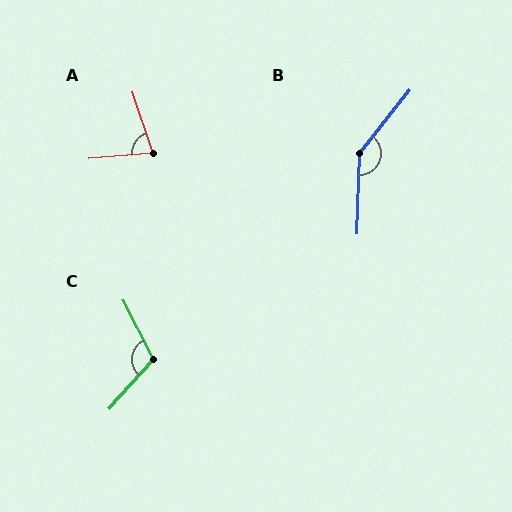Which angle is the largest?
B, at approximately 143 degrees.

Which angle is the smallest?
A, at approximately 76 degrees.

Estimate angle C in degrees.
Approximately 111 degrees.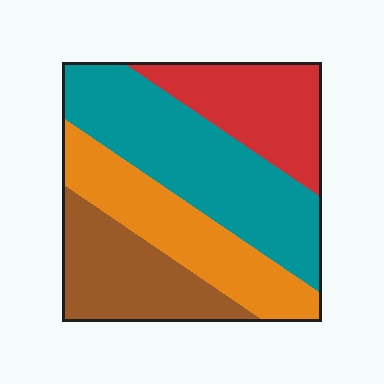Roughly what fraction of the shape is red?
Red covers 20% of the shape.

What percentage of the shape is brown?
Brown takes up about one fifth (1/5) of the shape.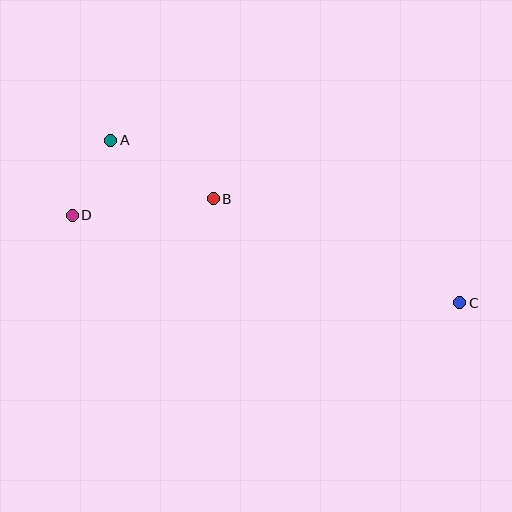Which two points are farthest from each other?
Points C and D are farthest from each other.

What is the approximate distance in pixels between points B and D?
The distance between B and D is approximately 142 pixels.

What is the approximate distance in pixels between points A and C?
The distance between A and C is approximately 385 pixels.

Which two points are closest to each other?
Points A and D are closest to each other.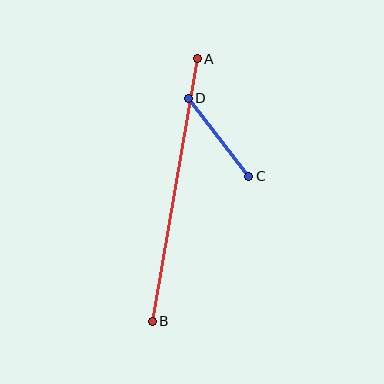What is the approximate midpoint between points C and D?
The midpoint is at approximately (218, 137) pixels.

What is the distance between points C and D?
The distance is approximately 99 pixels.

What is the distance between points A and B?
The distance is approximately 266 pixels.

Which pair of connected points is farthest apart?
Points A and B are farthest apart.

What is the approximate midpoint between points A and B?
The midpoint is at approximately (175, 190) pixels.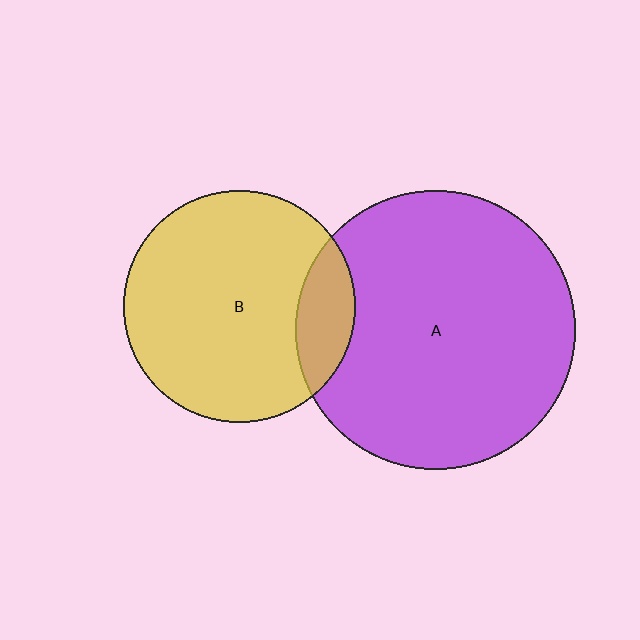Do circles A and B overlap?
Yes.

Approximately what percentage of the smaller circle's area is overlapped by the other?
Approximately 15%.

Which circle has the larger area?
Circle A (purple).